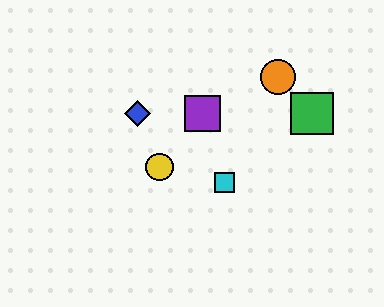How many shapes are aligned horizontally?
4 shapes (the red square, the blue diamond, the green square, the purple square) are aligned horizontally.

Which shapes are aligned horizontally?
The red square, the blue diamond, the green square, the purple square are aligned horizontally.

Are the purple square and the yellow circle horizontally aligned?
No, the purple square is at y≈113 and the yellow circle is at y≈167.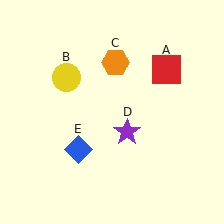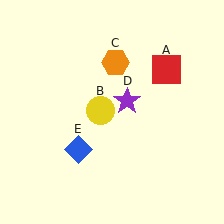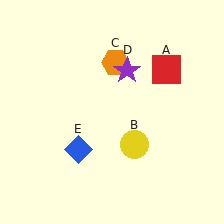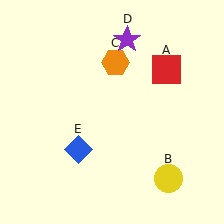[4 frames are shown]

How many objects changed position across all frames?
2 objects changed position: yellow circle (object B), purple star (object D).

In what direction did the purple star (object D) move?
The purple star (object D) moved up.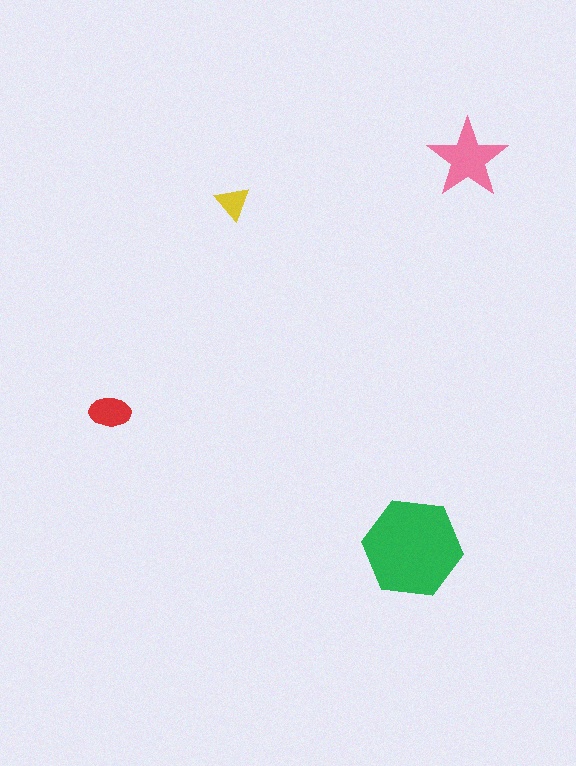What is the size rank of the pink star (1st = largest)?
2nd.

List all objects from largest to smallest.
The green hexagon, the pink star, the red ellipse, the yellow triangle.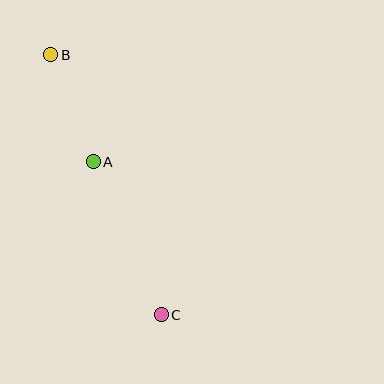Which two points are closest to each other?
Points A and B are closest to each other.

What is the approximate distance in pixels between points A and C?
The distance between A and C is approximately 167 pixels.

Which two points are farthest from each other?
Points B and C are farthest from each other.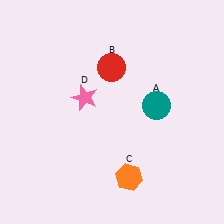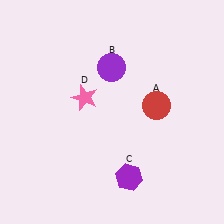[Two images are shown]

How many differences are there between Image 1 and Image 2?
There are 3 differences between the two images.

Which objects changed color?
A changed from teal to red. B changed from red to purple. C changed from orange to purple.